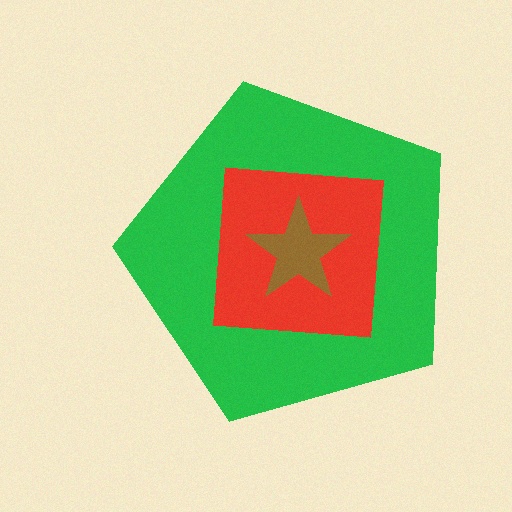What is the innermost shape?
The brown star.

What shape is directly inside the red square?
The brown star.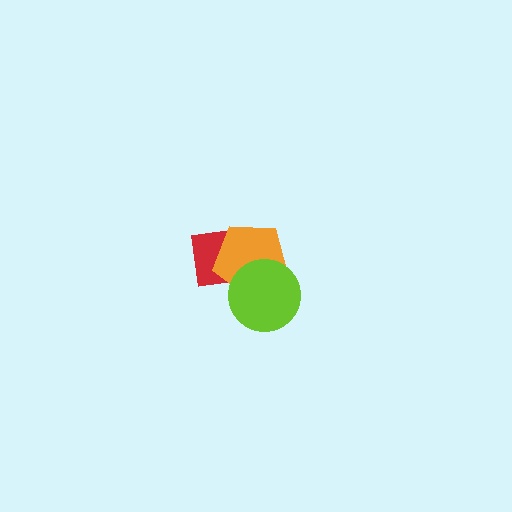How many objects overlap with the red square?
1 object overlaps with the red square.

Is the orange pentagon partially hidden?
Yes, it is partially covered by another shape.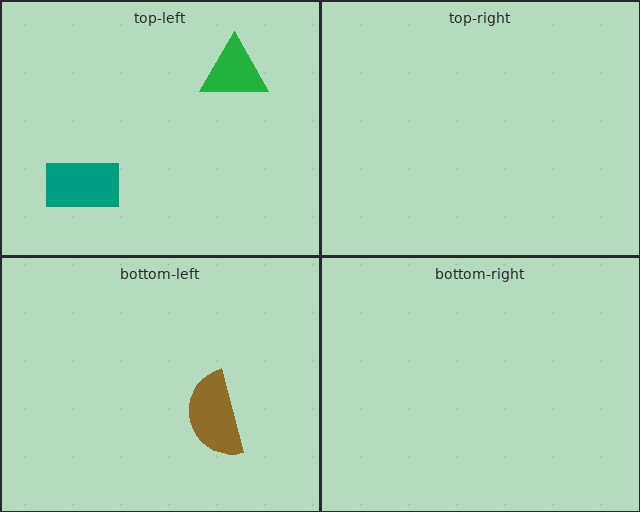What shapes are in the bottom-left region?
The brown semicircle.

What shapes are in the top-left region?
The teal rectangle, the green triangle.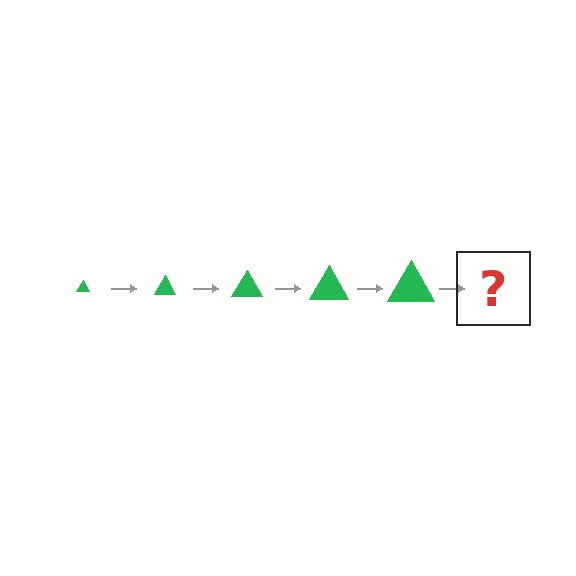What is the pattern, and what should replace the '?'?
The pattern is that the triangle gets progressively larger each step. The '?' should be a green triangle, larger than the previous one.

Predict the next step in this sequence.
The next step is a green triangle, larger than the previous one.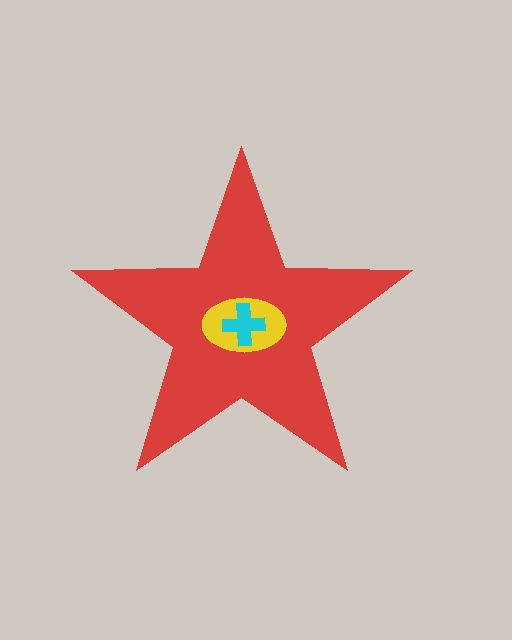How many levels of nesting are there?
3.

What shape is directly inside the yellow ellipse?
The cyan cross.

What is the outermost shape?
The red star.